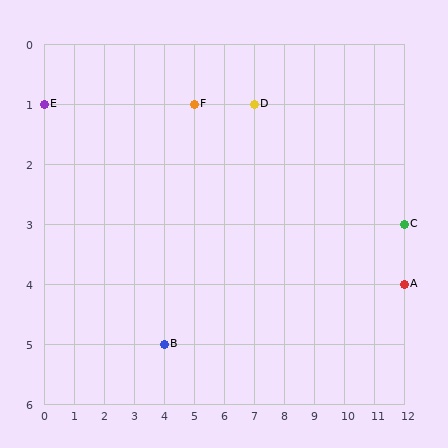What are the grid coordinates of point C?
Point C is at grid coordinates (12, 3).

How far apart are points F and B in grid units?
Points F and B are 1 column and 4 rows apart (about 4.1 grid units diagonally).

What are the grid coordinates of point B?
Point B is at grid coordinates (4, 5).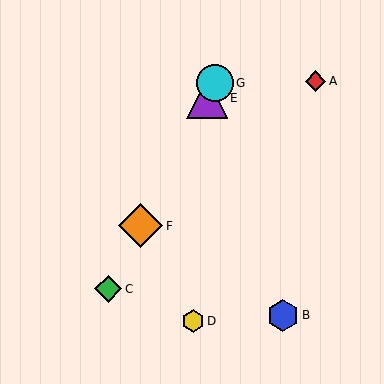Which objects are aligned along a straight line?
Objects C, E, F, G are aligned along a straight line.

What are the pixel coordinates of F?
Object F is at (141, 226).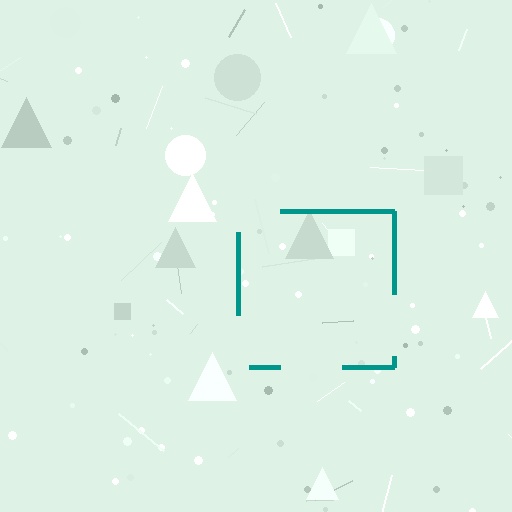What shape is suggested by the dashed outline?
The dashed outline suggests a square.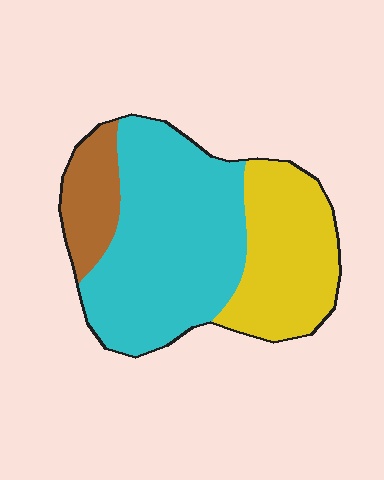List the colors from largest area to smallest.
From largest to smallest: cyan, yellow, brown.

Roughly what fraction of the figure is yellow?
Yellow takes up about one third (1/3) of the figure.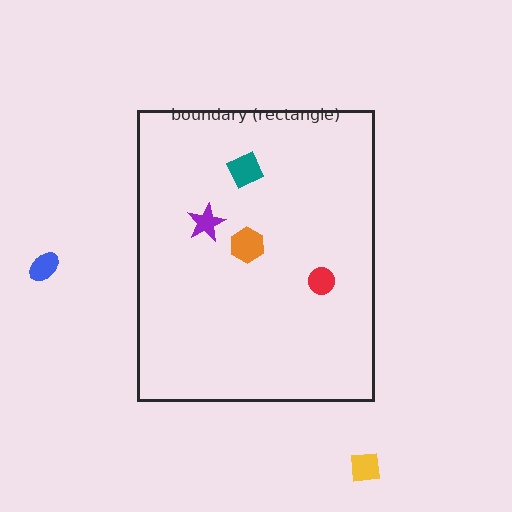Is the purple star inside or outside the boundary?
Inside.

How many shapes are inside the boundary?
4 inside, 2 outside.